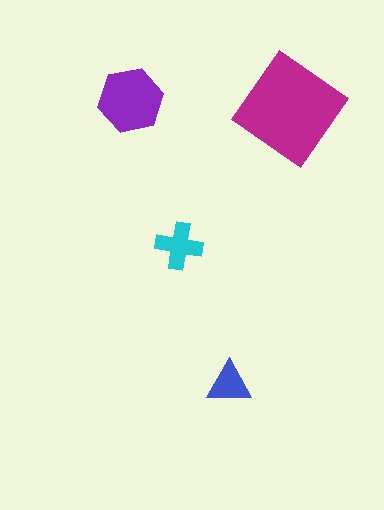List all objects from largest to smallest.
The magenta diamond, the purple hexagon, the cyan cross, the blue triangle.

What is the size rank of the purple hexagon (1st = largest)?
2nd.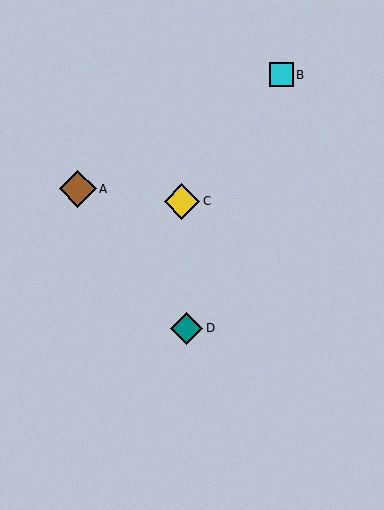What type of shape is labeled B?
Shape B is a cyan square.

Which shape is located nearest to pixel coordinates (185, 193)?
The yellow diamond (labeled C) at (182, 201) is nearest to that location.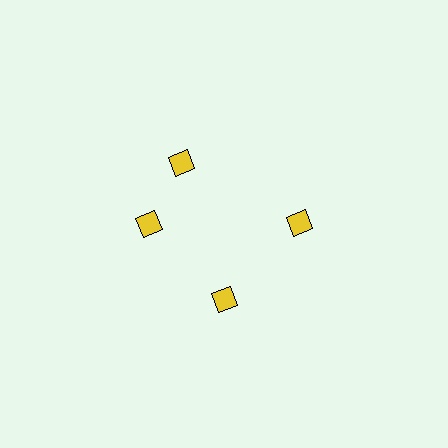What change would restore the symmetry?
The symmetry would be restored by rotating it back into even spacing with its neighbors so that all 4 diamonds sit at equal angles and equal distance from the center.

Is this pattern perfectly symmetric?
No. The 4 yellow diamonds are arranged in a ring, but one element near the 12 o'clock position is rotated out of alignment along the ring, breaking the 4-fold rotational symmetry.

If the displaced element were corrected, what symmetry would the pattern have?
It would have 4-fold rotational symmetry — the pattern would map onto itself every 90 degrees.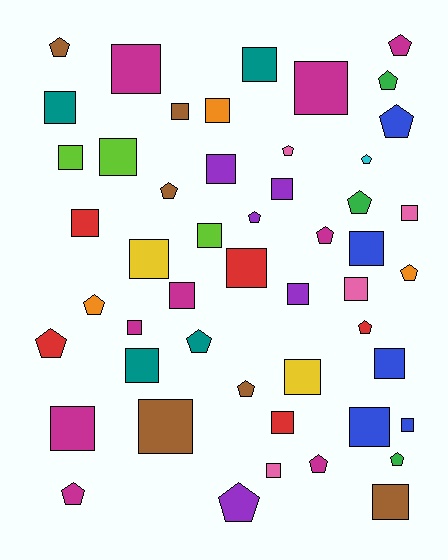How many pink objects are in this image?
There are 4 pink objects.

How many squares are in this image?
There are 30 squares.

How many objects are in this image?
There are 50 objects.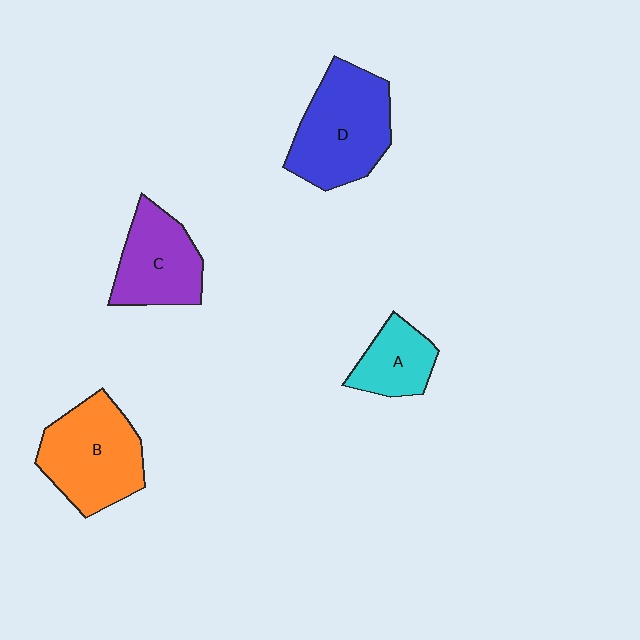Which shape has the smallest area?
Shape A (cyan).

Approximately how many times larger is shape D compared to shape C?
Approximately 1.3 times.